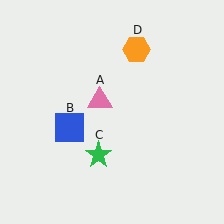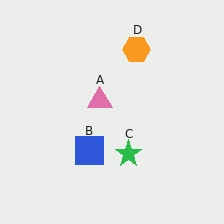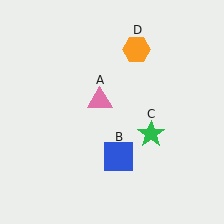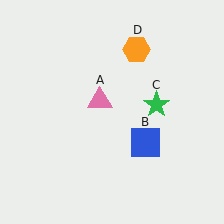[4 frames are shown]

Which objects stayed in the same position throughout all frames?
Pink triangle (object A) and orange hexagon (object D) remained stationary.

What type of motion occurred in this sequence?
The blue square (object B), green star (object C) rotated counterclockwise around the center of the scene.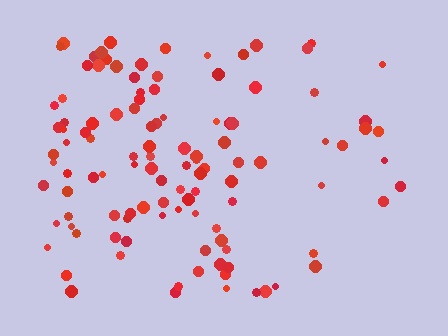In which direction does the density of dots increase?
From right to left, with the left side densest.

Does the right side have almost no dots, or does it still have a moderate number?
Still a moderate number, just noticeably fewer than the left.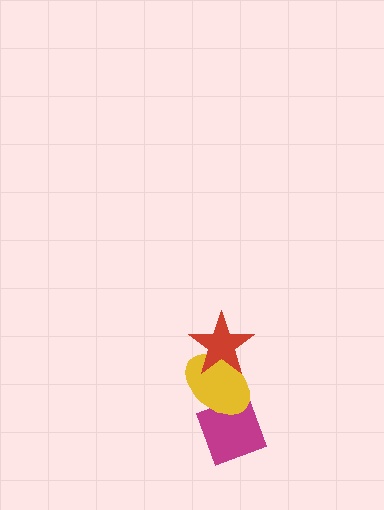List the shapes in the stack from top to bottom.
From top to bottom: the red star, the yellow ellipse, the magenta diamond.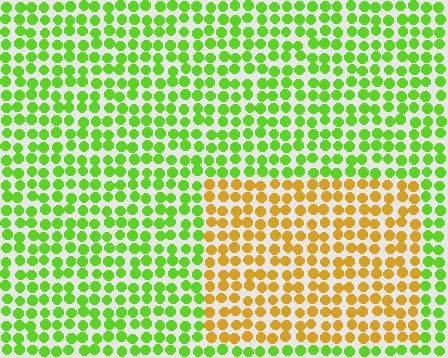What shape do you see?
I see a rectangle.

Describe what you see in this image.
The image is filled with small lime elements in a uniform arrangement. A rectangle-shaped region is visible where the elements are tinted to a slightly different hue, forming a subtle color boundary.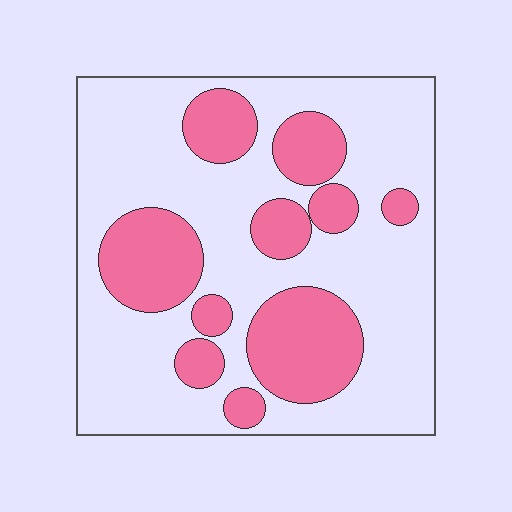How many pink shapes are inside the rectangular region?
10.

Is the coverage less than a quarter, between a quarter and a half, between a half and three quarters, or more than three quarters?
Between a quarter and a half.